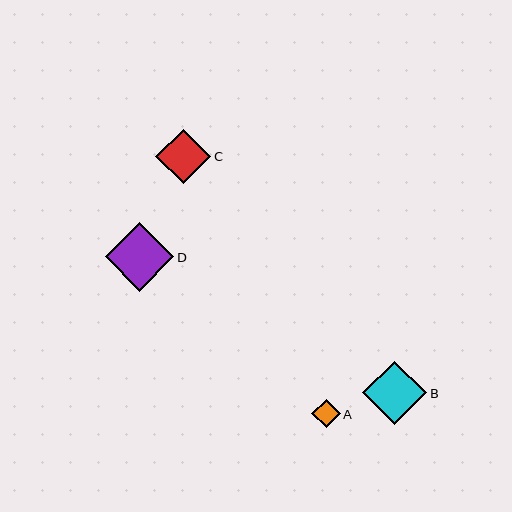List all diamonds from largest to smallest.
From largest to smallest: D, B, C, A.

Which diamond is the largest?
Diamond D is the largest with a size of approximately 69 pixels.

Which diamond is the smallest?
Diamond A is the smallest with a size of approximately 29 pixels.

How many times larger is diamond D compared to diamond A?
Diamond D is approximately 2.4 times the size of diamond A.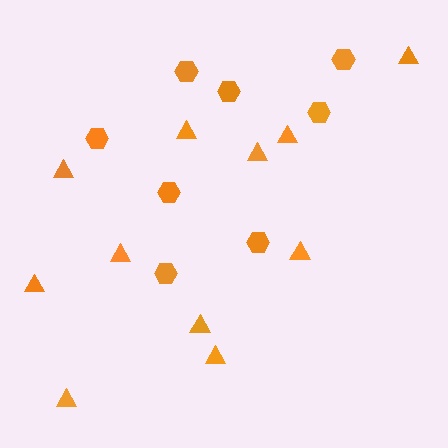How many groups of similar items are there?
There are 2 groups: one group of hexagons (8) and one group of triangles (11).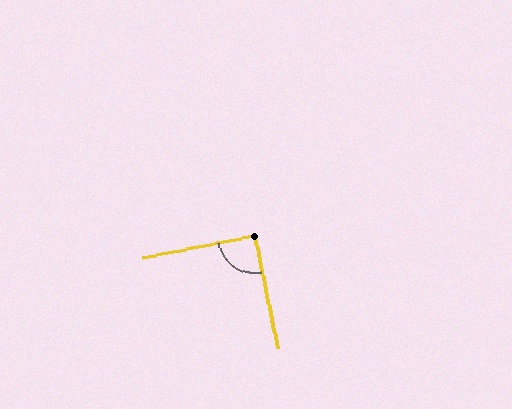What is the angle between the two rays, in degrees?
Approximately 91 degrees.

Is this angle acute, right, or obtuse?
It is approximately a right angle.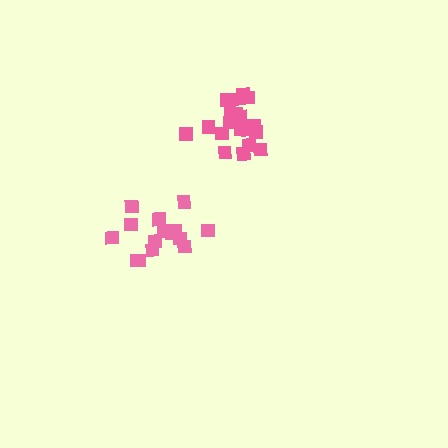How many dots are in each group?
Group 1: 20 dots, Group 2: 15 dots (35 total).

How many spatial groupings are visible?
There are 2 spatial groupings.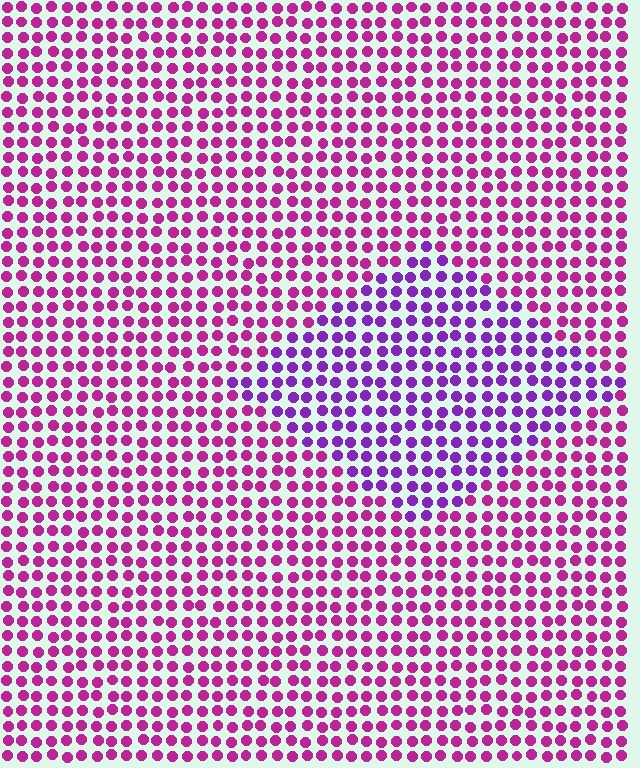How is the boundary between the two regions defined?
The boundary is defined purely by a slight shift in hue (about 37 degrees). Spacing, size, and orientation are identical on both sides.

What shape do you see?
I see a diamond.